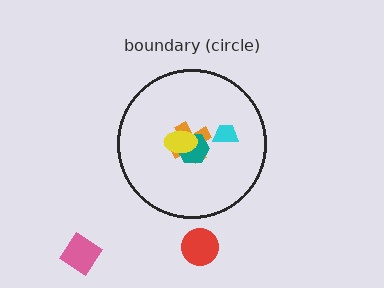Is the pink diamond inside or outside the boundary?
Outside.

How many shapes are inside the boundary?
4 inside, 2 outside.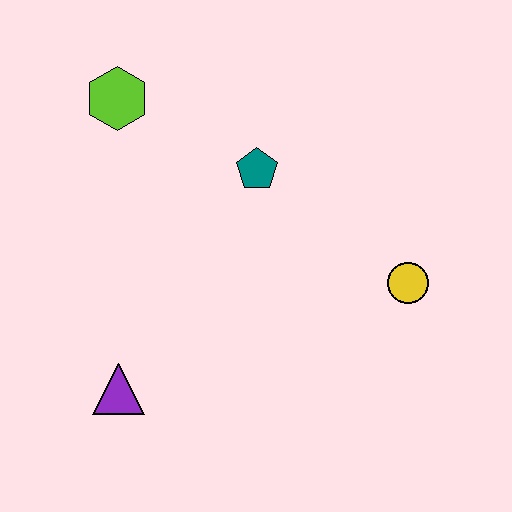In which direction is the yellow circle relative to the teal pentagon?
The yellow circle is to the right of the teal pentagon.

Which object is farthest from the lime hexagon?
The yellow circle is farthest from the lime hexagon.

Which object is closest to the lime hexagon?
The teal pentagon is closest to the lime hexagon.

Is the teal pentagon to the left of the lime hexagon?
No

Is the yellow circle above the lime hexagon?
No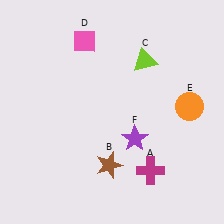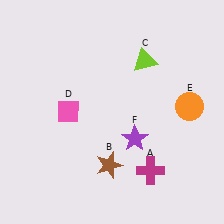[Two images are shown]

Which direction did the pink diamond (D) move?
The pink diamond (D) moved down.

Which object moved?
The pink diamond (D) moved down.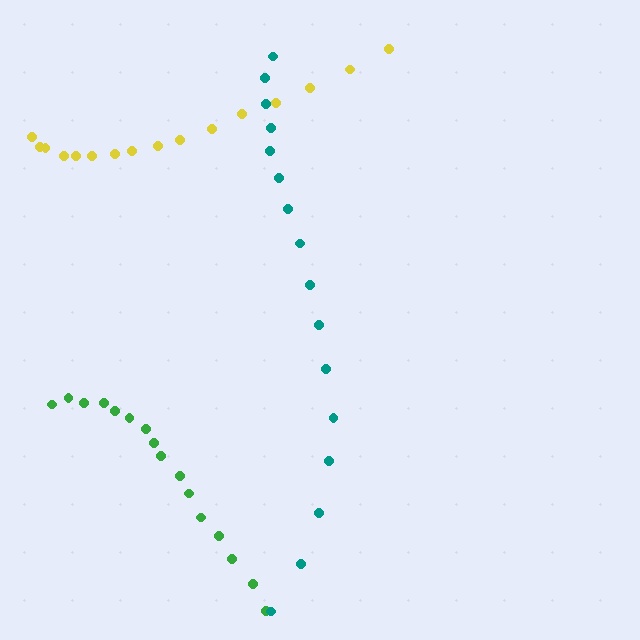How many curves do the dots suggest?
There are 3 distinct paths.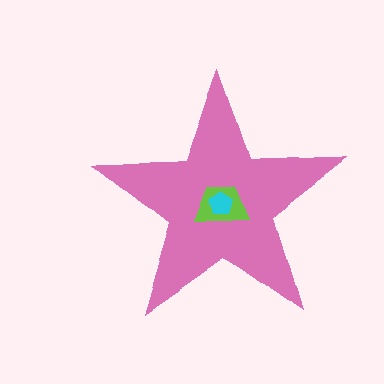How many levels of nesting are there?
3.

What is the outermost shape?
The pink star.